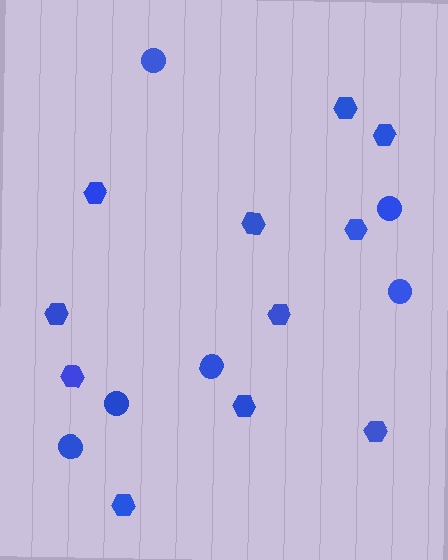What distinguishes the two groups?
There are 2 groups: one group of hexagons (11) and one group of circles (6).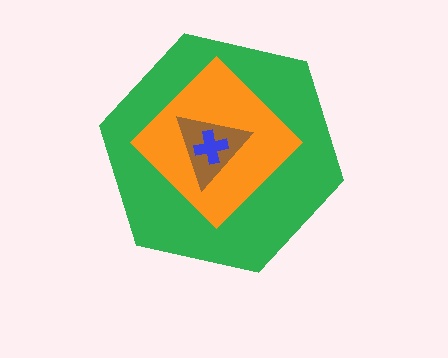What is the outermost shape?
The green hexagon.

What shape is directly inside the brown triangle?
The blue cross.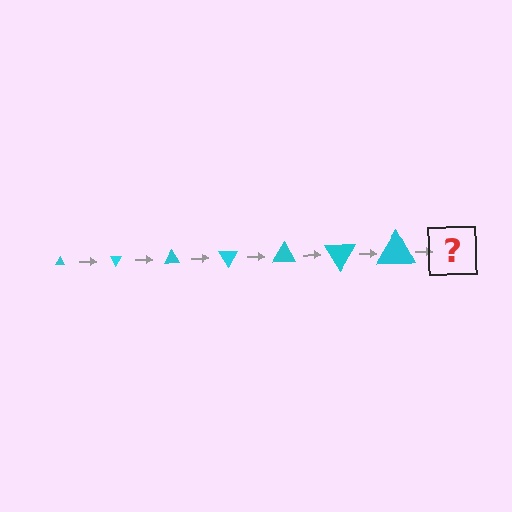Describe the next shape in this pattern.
It should be a triangle, larger than the previous one and rotated 420 degrees from the start.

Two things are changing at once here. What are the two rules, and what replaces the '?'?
The two rules are that the triangle grows larger each step and it rotates 60 degrees each step. The '?' should be a triangle, larger than the previous one and rotated 420 degrees from the start.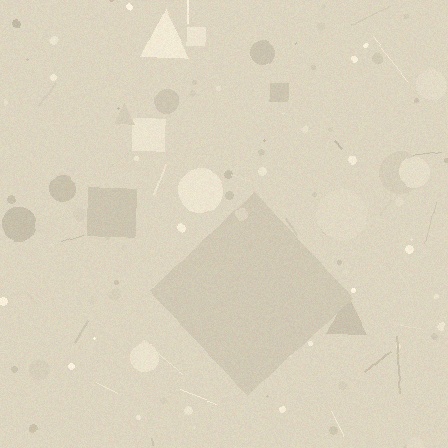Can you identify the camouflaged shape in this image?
The camouflaged shape is a diamond.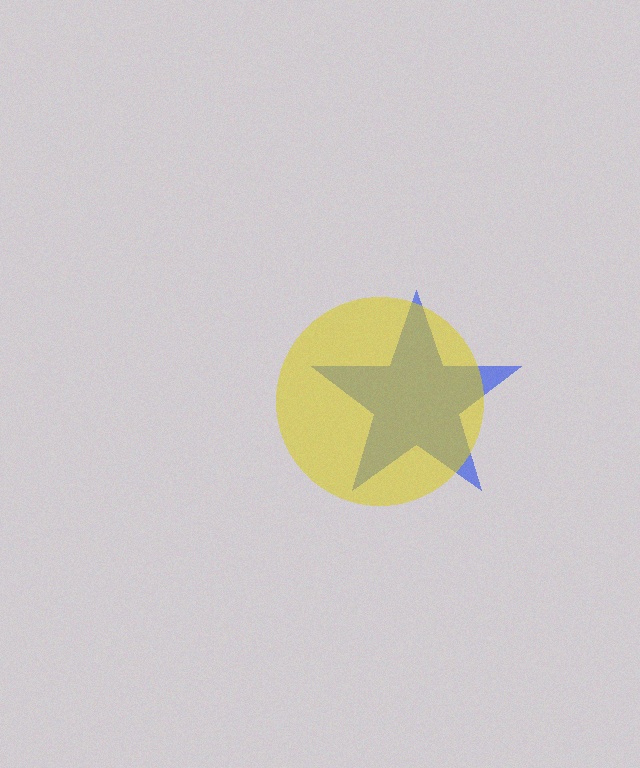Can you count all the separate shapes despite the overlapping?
Yes, there are 2 separate shapes.